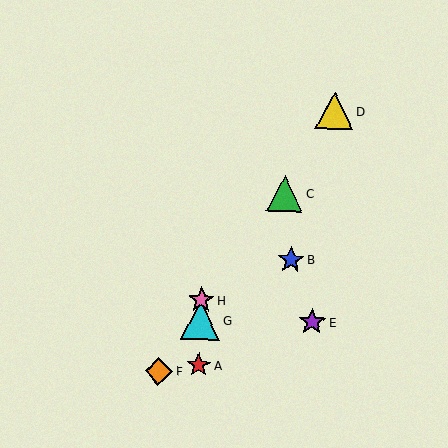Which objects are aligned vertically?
Objects A, G, H are aligned vertically.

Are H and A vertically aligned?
Yes, both are at x≈201.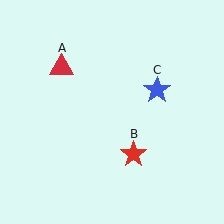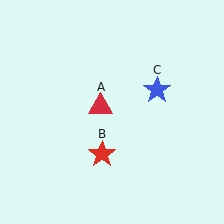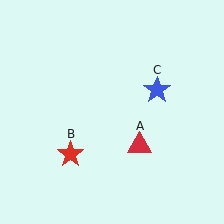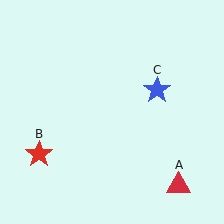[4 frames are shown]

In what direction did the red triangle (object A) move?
The red triangle (object A) moved down and to the right.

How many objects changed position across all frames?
2 objects changed position: red triangle (object A), red star (object B).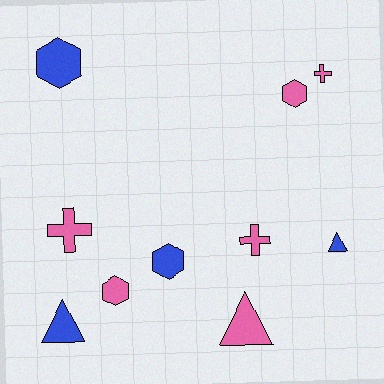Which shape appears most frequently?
Hexagon, with 4 objects.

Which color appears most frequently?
Pink, with 6 objects.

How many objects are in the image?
There are 10 objects.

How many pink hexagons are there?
There are 2 pink hexagons.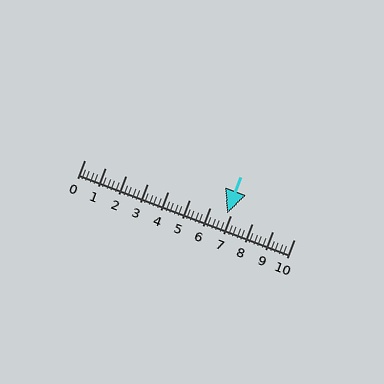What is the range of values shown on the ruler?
The ruler shows values from 0 to 10.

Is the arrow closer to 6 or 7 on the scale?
The arrow is closer to 7.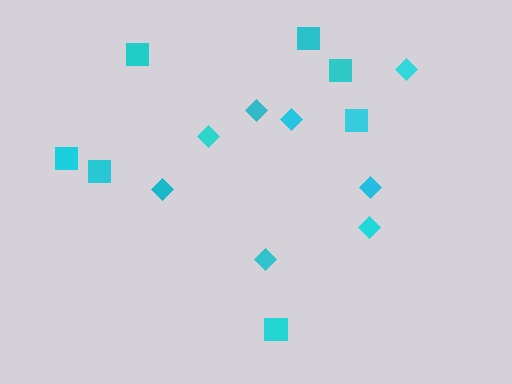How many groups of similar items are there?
There are 2 groups: one group of diamonds (8) and one group of squares (7).